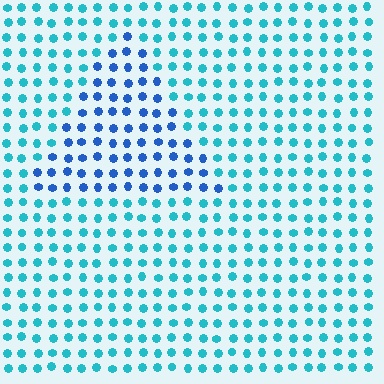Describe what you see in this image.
The image is filled with small cyan elements in a uniform arrangement. A triangle-shaped region is visible where the elements are tinted to a slightly different hue, forming a subtle color boundary.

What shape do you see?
I see a triangle.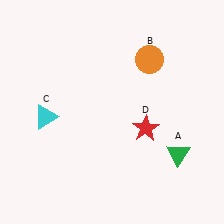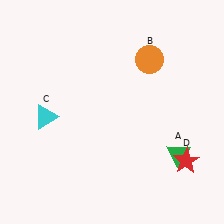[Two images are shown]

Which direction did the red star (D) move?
The red star (D) moved right.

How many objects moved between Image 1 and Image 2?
1 object moved between the two images.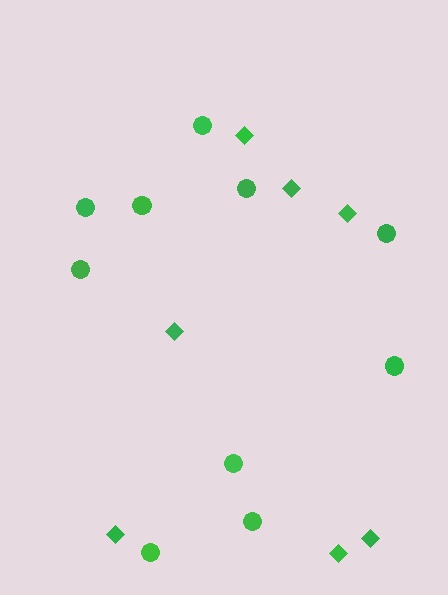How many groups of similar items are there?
There are 2 groups: one group of circles (10) and one group of diamonds (7).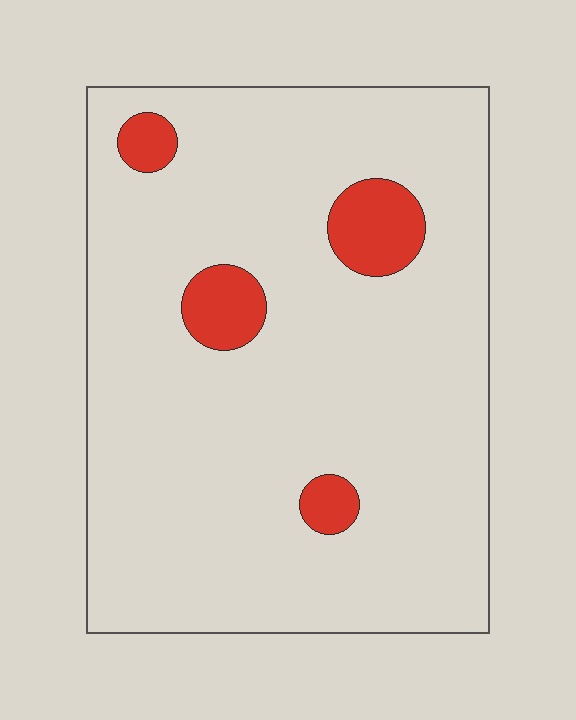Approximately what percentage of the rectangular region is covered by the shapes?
Approximately 10%.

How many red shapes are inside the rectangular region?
4.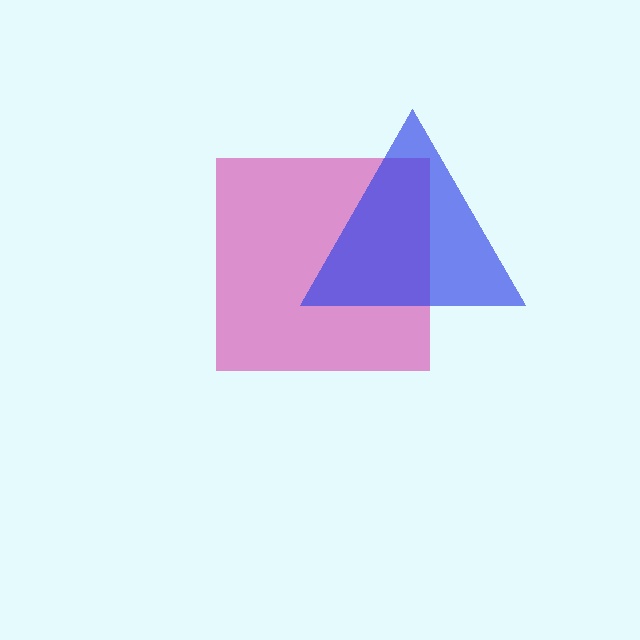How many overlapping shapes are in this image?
There are 2 overlapping shapes in the image.